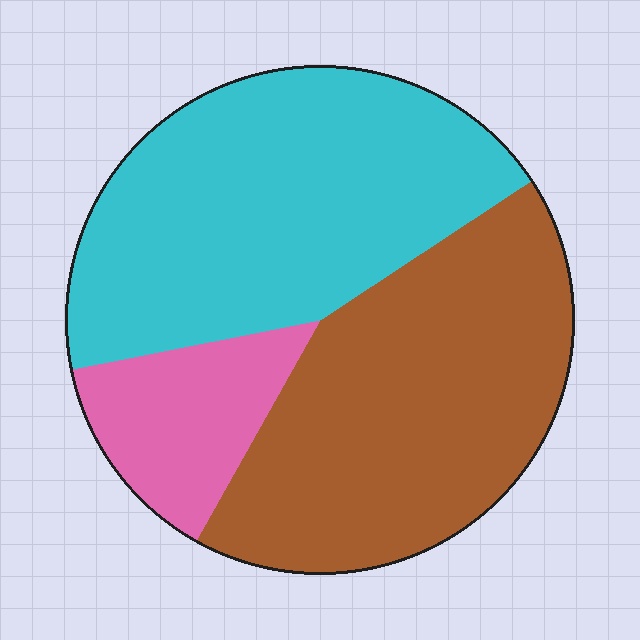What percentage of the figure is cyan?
Cyan takes up between a third and a half of the figure.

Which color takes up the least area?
Pink, at roughly 15%.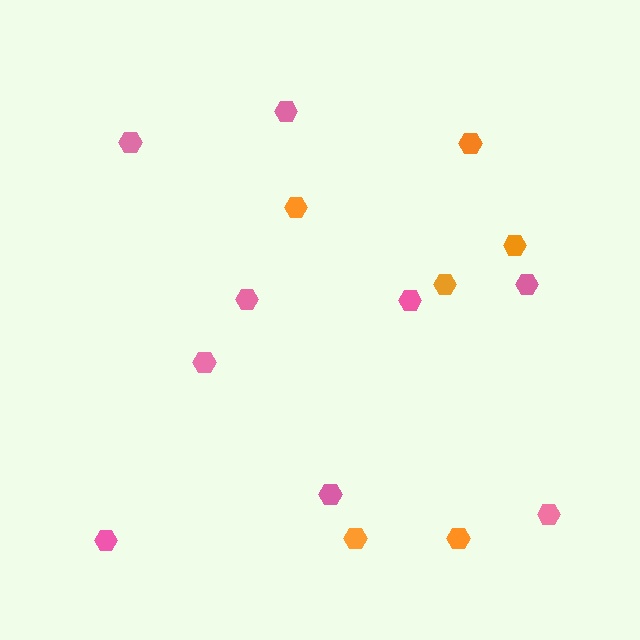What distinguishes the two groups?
There are 2 groups: one group of pink hexagons (9) and one group of orange hexagons (6).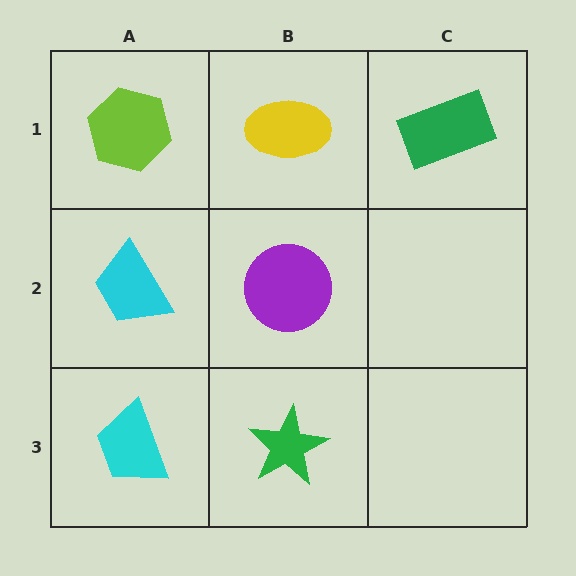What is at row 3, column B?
A green star.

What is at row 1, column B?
A yellow ellipse.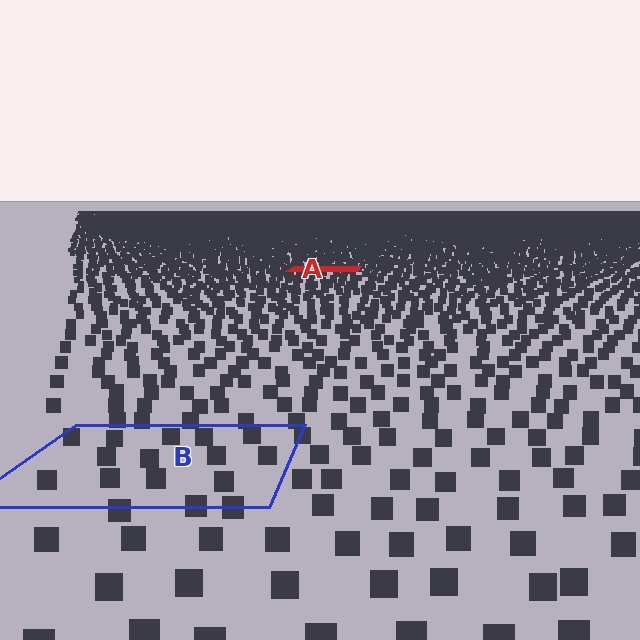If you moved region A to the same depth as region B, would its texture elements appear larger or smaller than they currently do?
They would appear larger. At a closer depth, the same texture elements are projected at a bigger on-screen size.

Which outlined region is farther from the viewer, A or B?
Region A is farther from the viewer — the texture elements inside it appear smaller and more densely packed.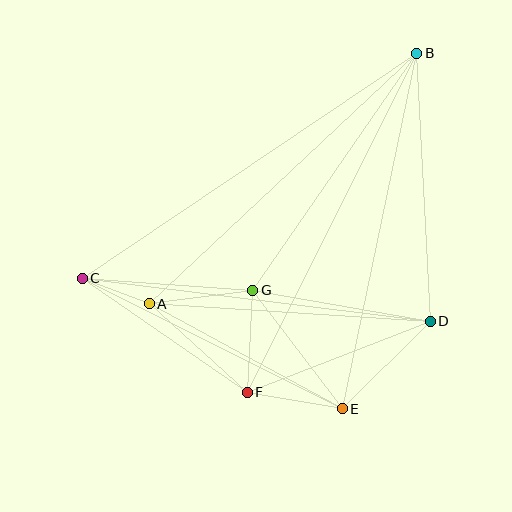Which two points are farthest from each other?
Points B and C are farthest from each other.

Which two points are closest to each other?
Points A and C are closest to each other.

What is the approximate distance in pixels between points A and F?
The distance between A and F is approximately 132 pixels.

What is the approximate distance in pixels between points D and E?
The distance between D and E is approximately 124 pixels.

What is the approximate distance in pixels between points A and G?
The distance between A and G is approximately 104 pixels.